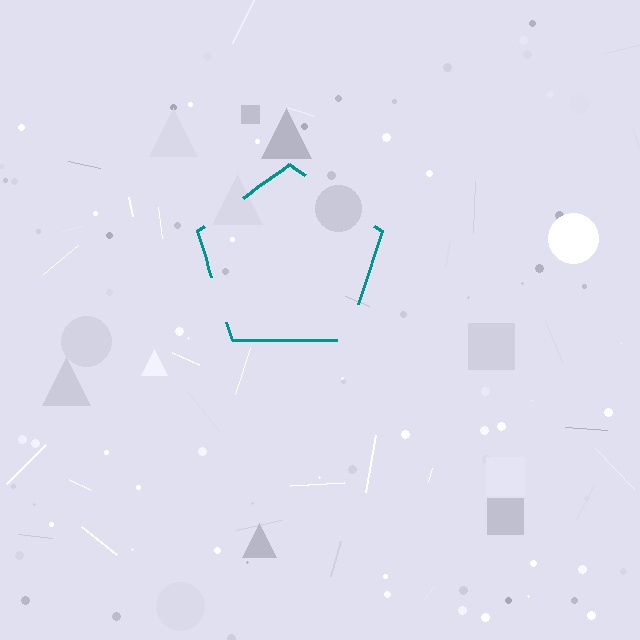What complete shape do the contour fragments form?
The contour fragments form a pentagon.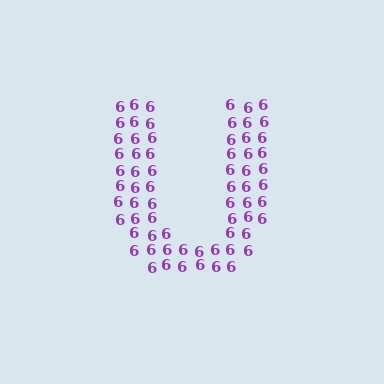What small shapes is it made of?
It is made of small digit 6's.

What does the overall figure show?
The overall figure shows the letter U.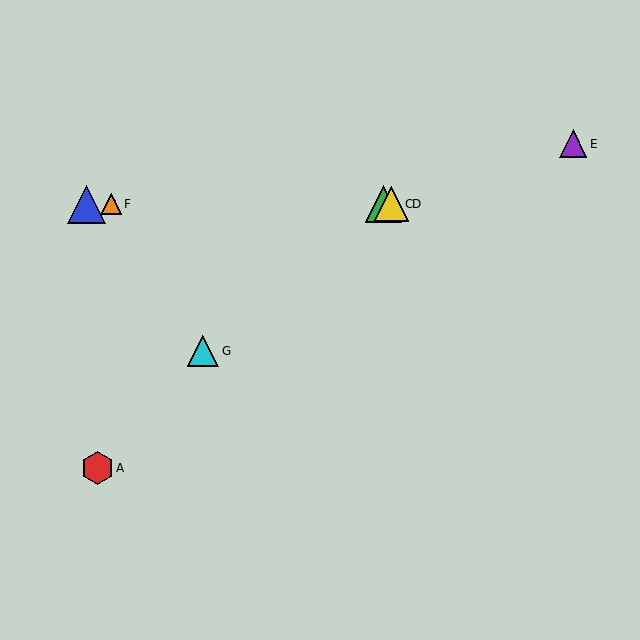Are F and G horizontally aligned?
No, F is at y≈204 and G is at y≈351.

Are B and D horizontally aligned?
Yes, both are at y≈204.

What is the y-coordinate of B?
Object B is at y≈204.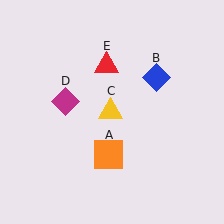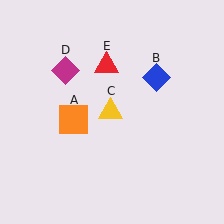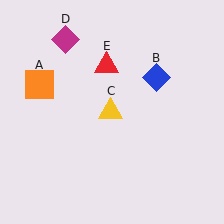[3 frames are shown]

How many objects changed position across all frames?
2 objects changed position: orange square (object A), magenta diamond (object D).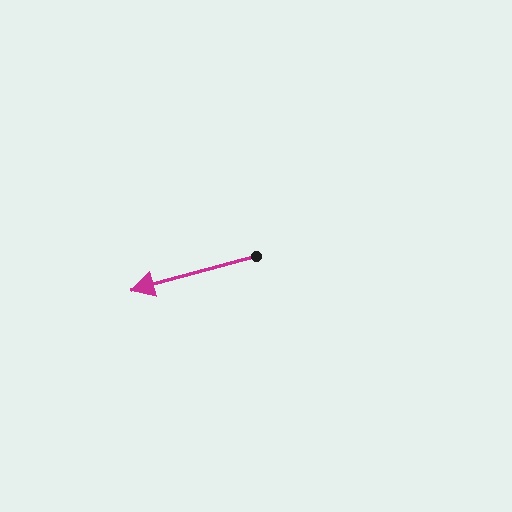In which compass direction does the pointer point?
West.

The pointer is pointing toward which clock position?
Roughly 8 o'clock.